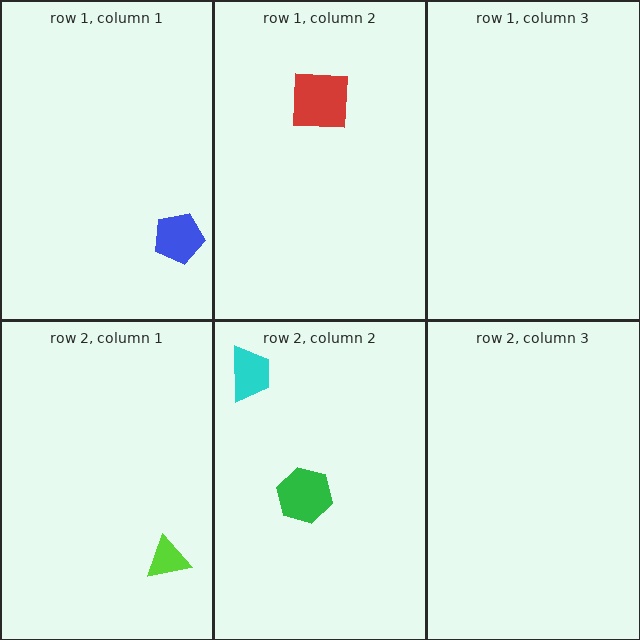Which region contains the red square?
The row 1, column 2 region.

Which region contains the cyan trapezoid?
The row 2, column 2 region.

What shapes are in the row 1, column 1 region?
The blue pentagon.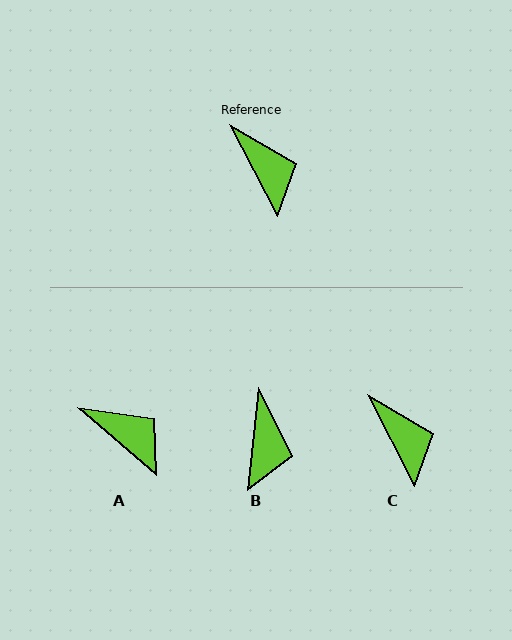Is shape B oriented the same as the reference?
No, it is off by about 33 degrees.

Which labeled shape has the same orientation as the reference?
C.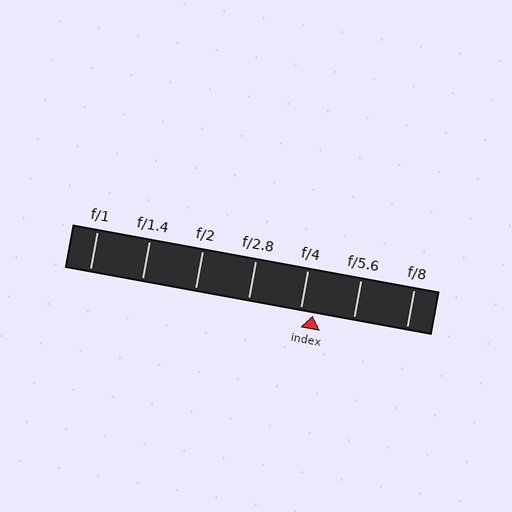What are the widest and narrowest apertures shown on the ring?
The widest aperture shown is f/1 and the narrowest is f/8.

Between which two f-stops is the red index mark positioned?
The index mark is between f/4 and f/5.6.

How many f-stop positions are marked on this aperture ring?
There are 7 f-stop positions marked.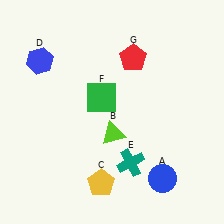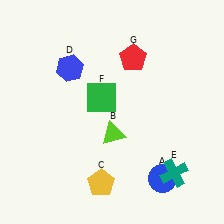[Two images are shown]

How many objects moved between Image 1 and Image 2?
2 objects moved between the two images.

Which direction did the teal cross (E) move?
The teal cross (E) moved right.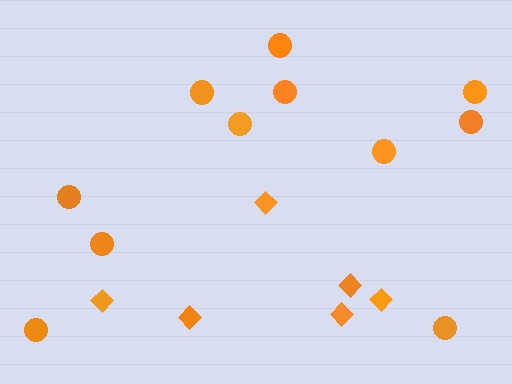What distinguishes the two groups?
There are 2 groups: one group of circles (11) and one group of diamonds (6).